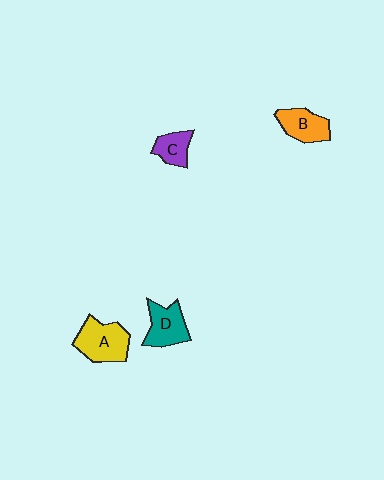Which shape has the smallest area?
Shape C (purple).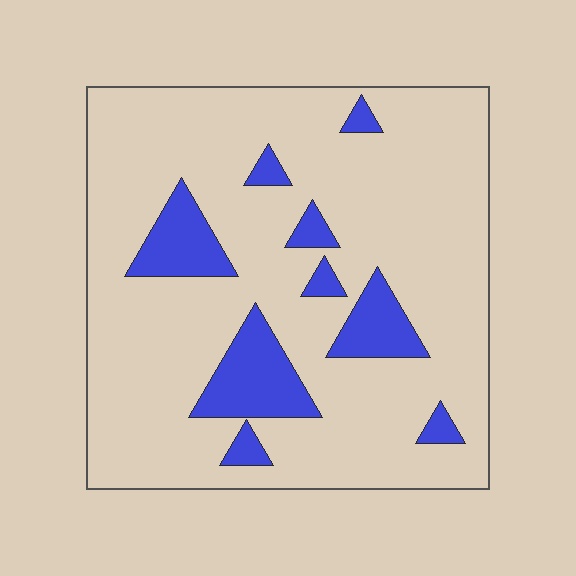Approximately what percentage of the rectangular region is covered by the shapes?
Approximately 15%.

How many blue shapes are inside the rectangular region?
9.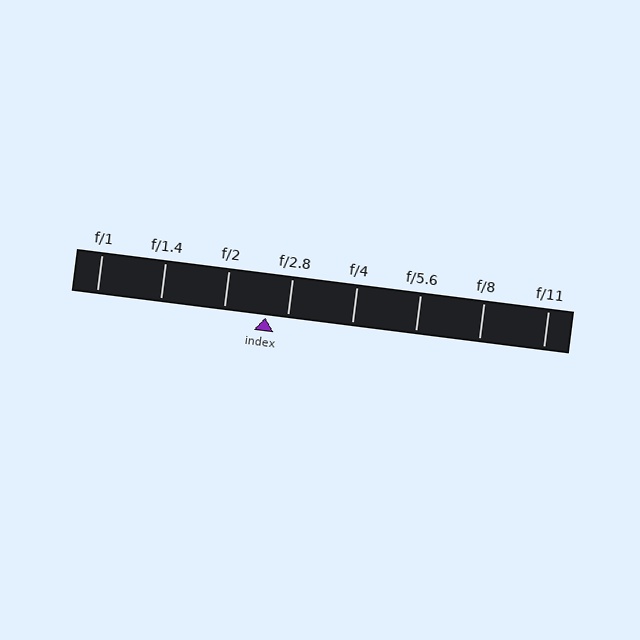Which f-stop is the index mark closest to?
The index mark is closest to f/2.8.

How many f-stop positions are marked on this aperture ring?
There are 8 f-stop positions marked.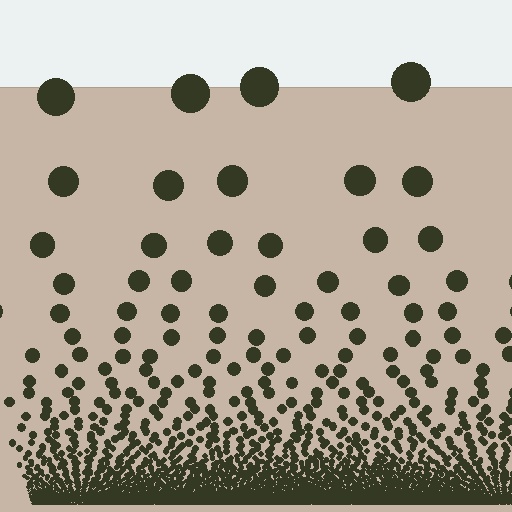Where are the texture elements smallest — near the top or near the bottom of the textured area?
Near the bottom.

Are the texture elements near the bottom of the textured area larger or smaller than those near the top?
Smaller. The gradient is inverted — elements near the bottom are smaller and denser.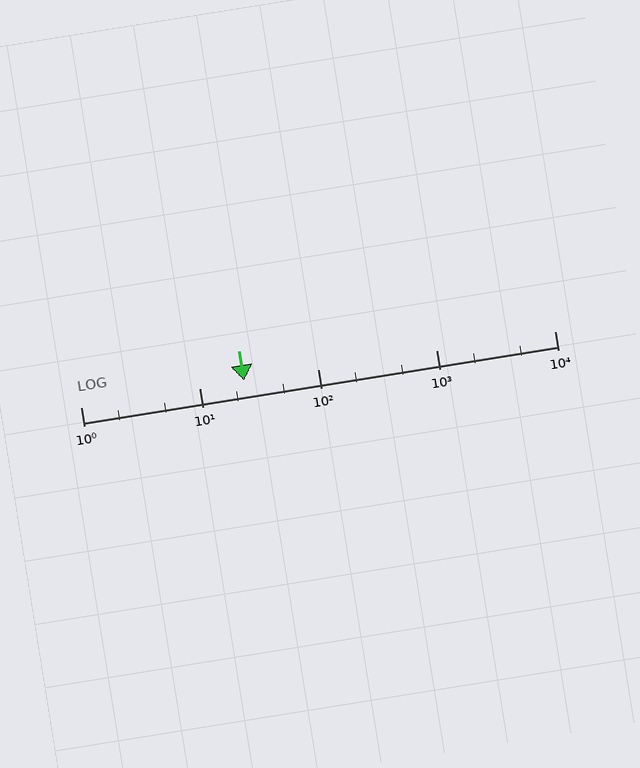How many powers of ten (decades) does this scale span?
The scale spans 4 decades, from 1 to 10000.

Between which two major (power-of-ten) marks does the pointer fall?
The pointer is between 10 and 100.